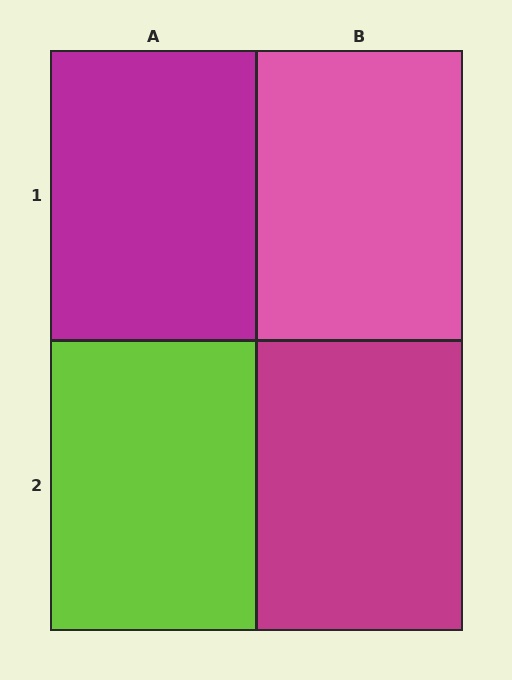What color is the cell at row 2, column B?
Magenta.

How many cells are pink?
1 cell is pink.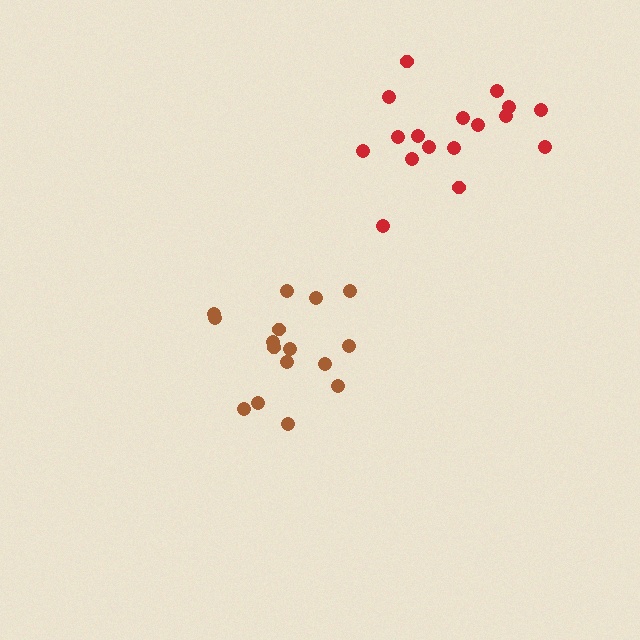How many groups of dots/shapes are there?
There are 2 groups.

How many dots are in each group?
Group 1: 16 dots, Group 2: 17 dots (33 total).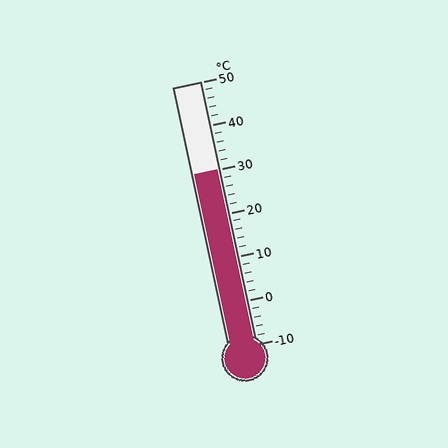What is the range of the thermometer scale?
The thermometer scale ranges from -10°C to 50°C.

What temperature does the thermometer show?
The thermometer shows approximately 30°C.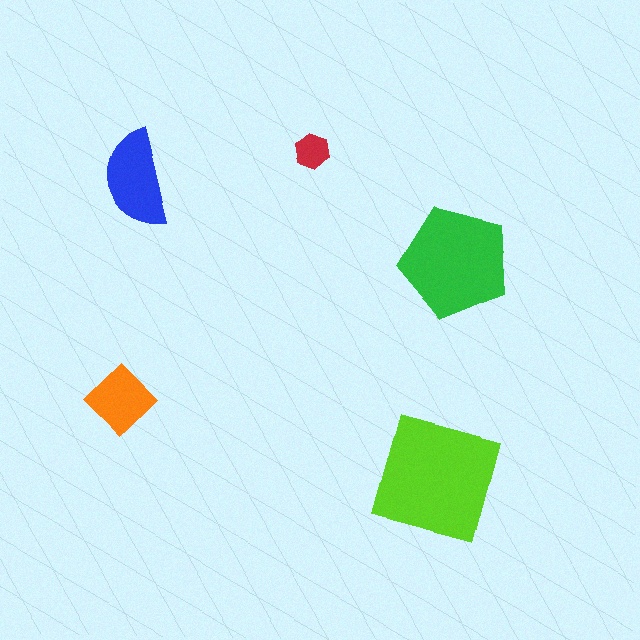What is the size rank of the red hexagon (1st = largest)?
5th.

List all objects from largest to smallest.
The lime square, the green pentagon, the blue semicircle, the orange diamond, the red hexagon.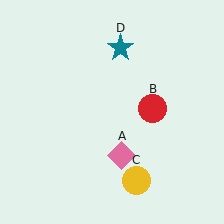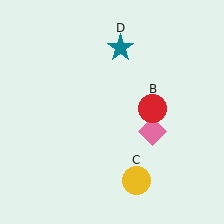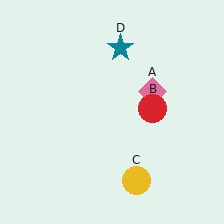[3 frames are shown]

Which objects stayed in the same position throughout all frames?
Red circle (object B) and yellow circle (object C) and teal star (object D) remained stationary.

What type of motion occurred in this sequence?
The pink diamond (object A) rotated counterclockwise around the center of the scene.